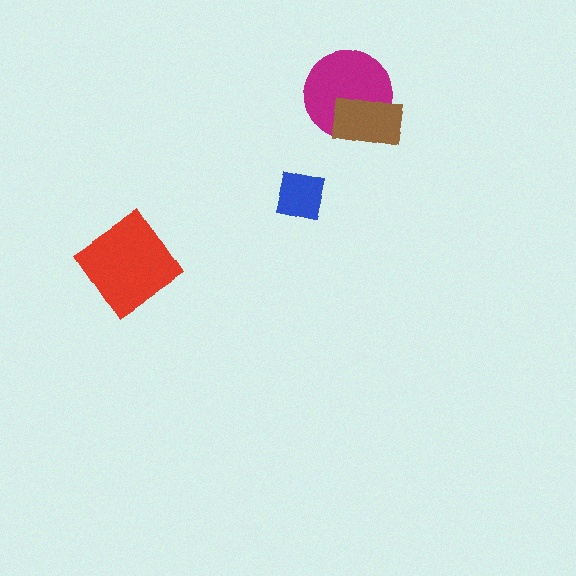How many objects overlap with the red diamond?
0 objects overlap with the red diamond.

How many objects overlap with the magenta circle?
1 object overlaps with the magenta circle.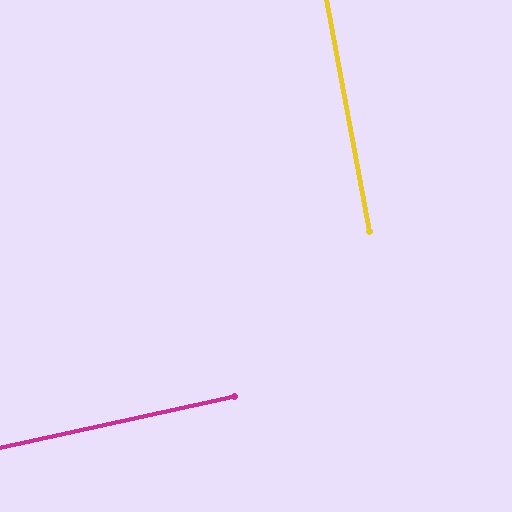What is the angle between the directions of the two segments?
Approximately 88 degrees.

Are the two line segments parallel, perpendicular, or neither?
Perpendicular — they meet at approximately 88°.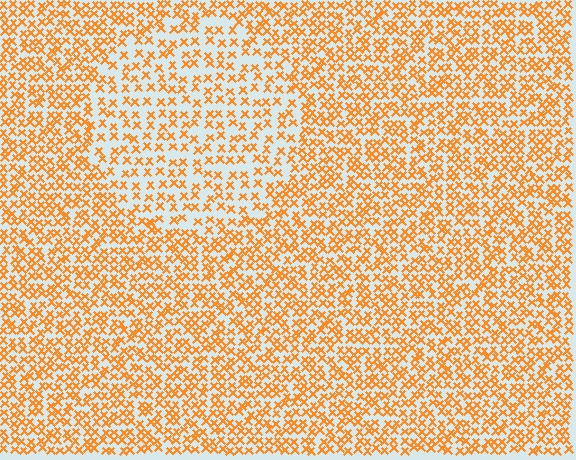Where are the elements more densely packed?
The elements are more densely packed outside the circle boundary.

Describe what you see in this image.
The image contains small orange elements arranged at two different densities. A circle-shaped region is visible where the elements are less densely packed than the surrounding area.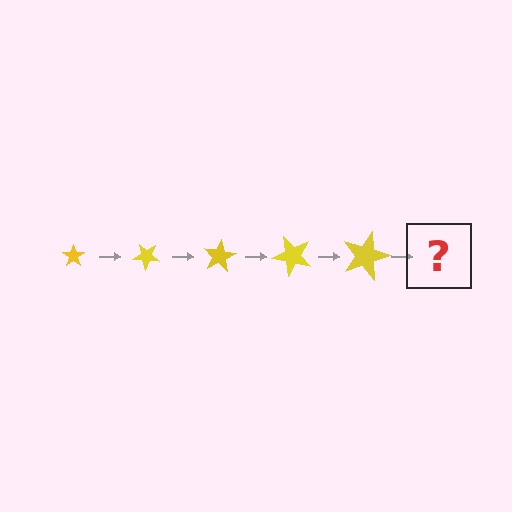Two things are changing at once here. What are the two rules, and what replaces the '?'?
The two rules are that the star grows larger each step and it rotates 40 degrees each step. The '?' should be a star, larger than the previous one and rotated 200 degrees from the start.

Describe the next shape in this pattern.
It should be a star, larger than the previous one and rotated 200 degrees from the start.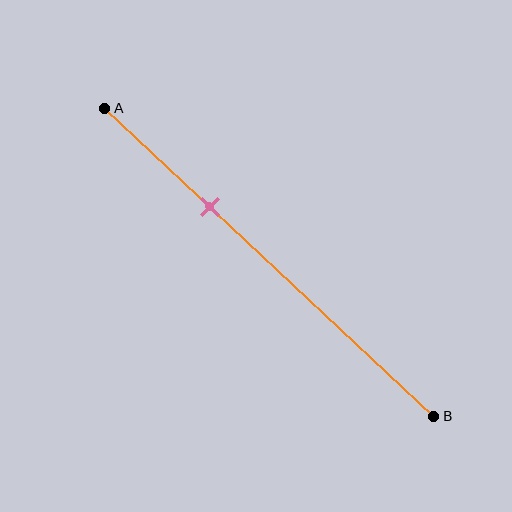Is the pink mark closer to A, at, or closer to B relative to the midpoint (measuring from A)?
The pink mark is closer to point A than the midpoint of segment AB.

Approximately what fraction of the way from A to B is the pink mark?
The pink mark is approximately 30% of the way from A to B.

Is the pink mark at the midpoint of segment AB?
No, the mark is at about 30% from A, not at the 50% midpoint.